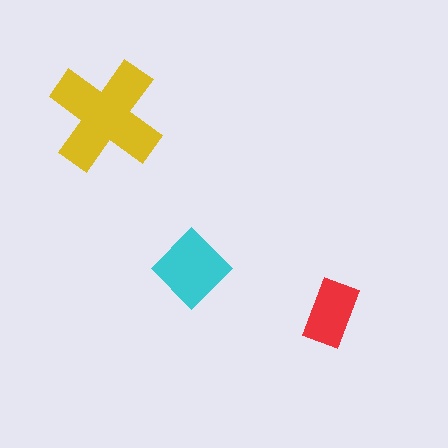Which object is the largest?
The yellow cross.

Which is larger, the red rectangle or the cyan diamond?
The cyan diamond.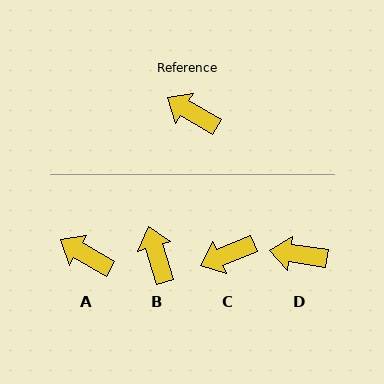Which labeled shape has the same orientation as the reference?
A.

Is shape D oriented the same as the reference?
No, it is off by about 22 degrees.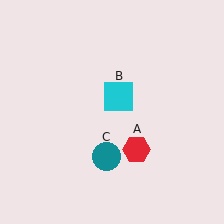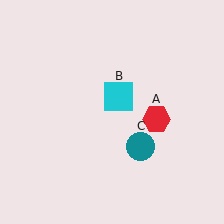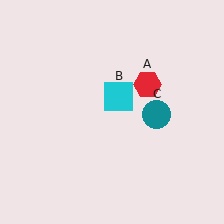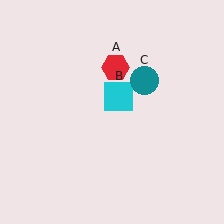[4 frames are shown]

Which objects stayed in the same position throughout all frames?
Cyan square (object B) remained stationary.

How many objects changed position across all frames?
2 objects changed position: red hexagon (object A), teal circle (object C).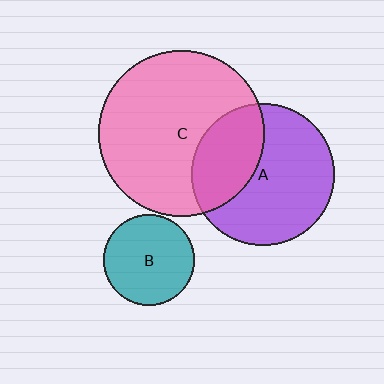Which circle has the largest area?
Circle C (pink).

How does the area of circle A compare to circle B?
Approximately 2.5 times.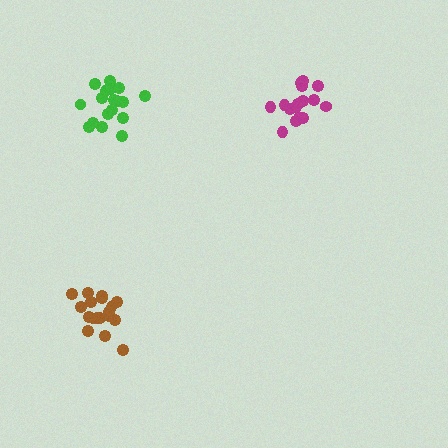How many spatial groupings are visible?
There are 3 spatial groupings.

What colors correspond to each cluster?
The clusters are colored: magenta, green, brown.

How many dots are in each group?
Group 1: 16 dots, Group 2: 18 dots, Group 3: 18 dots (52 total).